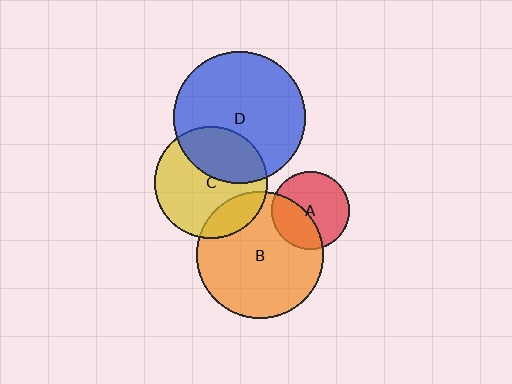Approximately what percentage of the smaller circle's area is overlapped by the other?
Approximately 35%.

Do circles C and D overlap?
Yes.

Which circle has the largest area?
Circle D (blue).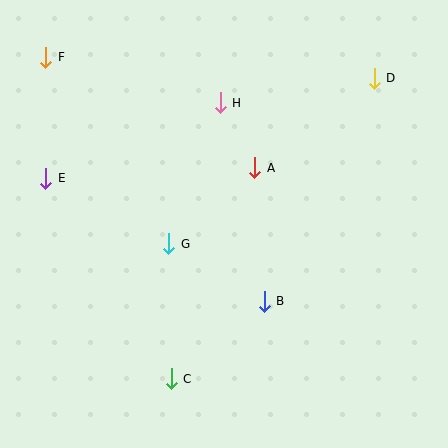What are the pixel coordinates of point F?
Point F is at (46, 57).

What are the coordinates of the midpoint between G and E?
The midpoint between G and E is at (107, 211).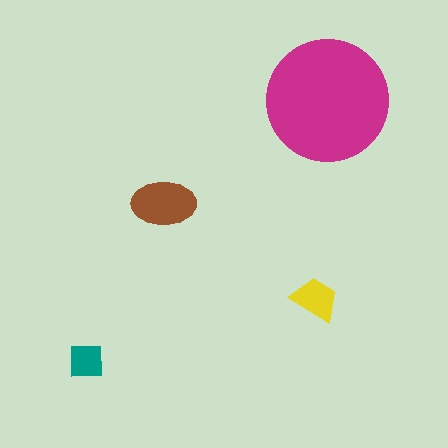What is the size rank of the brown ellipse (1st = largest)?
2nd.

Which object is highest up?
The magenta circle is topmost.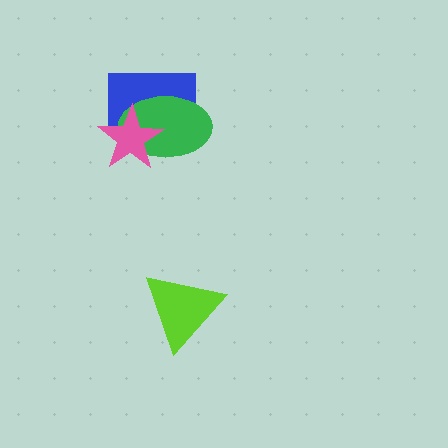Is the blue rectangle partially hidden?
Yes, it is partially covered by another shape.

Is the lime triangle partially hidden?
No, no other shape covers it.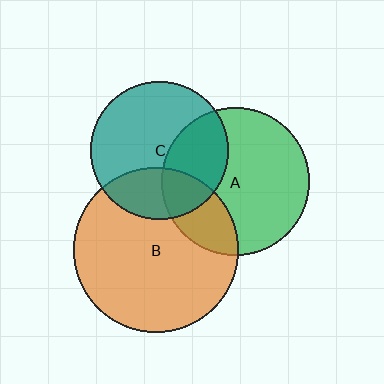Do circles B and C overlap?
Yes.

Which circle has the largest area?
Circle B (orange).